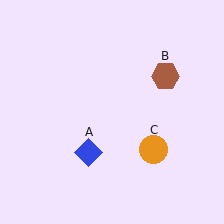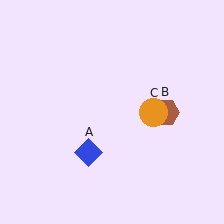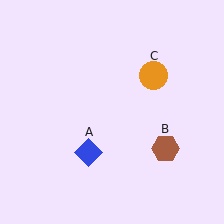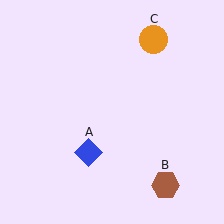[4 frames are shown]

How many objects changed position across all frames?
2 objects changed position: brown hexagon (object B), orange circle (object C).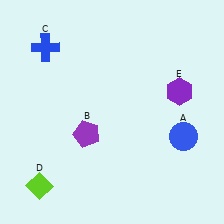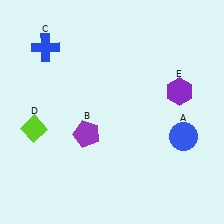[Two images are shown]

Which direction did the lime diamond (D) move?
The lime diamond (D) moved up.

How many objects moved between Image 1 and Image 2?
1 object moved between the two images.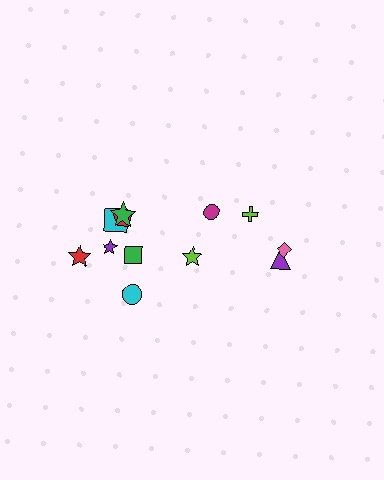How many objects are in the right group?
There are 4 objects.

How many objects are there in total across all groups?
There are 12 objects.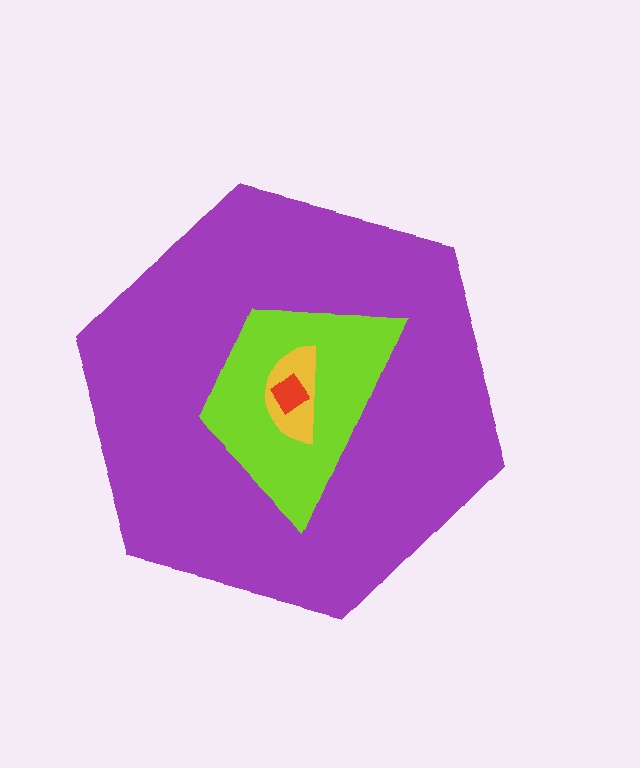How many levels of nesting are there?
4.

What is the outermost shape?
The purple hexagon.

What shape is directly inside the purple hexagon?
The lime trapezoid.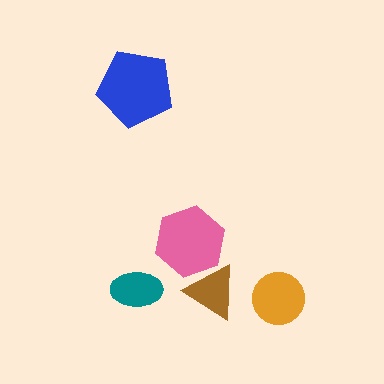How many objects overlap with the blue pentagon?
0 objects overlap with the blue pentagon.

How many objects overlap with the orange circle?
0 objects overlap with the orange circle.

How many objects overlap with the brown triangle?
1 object overlaps with the brown triangle.